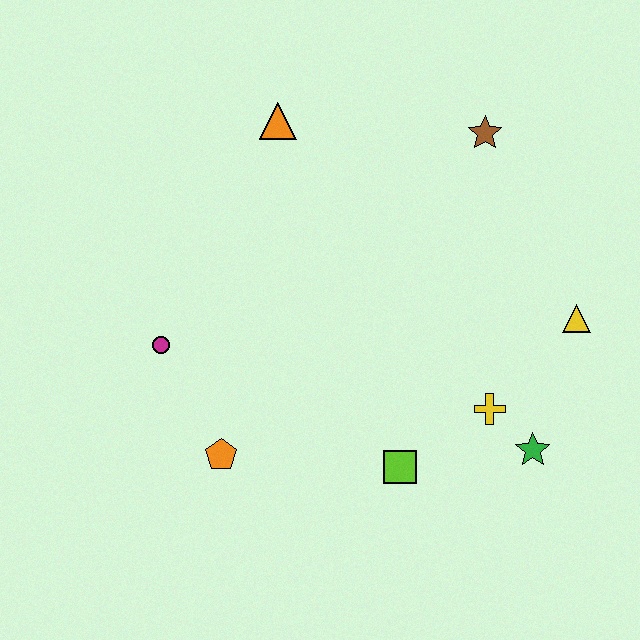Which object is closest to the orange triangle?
The brown star is closest to the orange triangle.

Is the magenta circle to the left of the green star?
Yes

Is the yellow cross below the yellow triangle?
Yes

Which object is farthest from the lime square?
The orange triangle is farthest from the lime square.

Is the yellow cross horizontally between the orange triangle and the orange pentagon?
No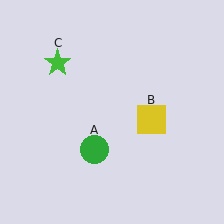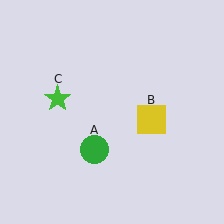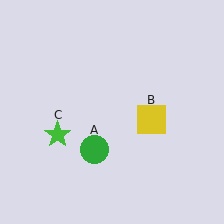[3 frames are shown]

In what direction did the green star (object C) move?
The green star (object C) moved down.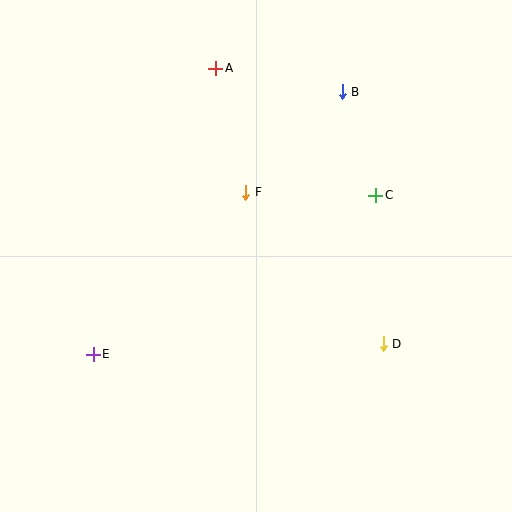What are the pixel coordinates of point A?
Point A is at (216, 68).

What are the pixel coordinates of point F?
Point F is at (246, 192).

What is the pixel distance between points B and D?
The distance between B and D is 255 pixels.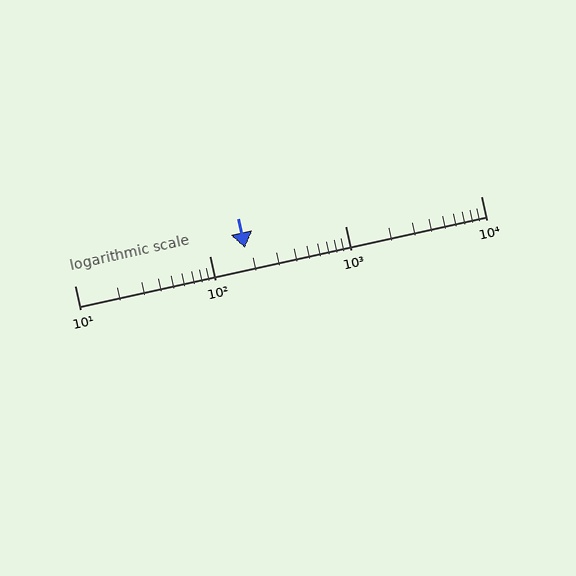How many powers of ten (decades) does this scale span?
The scale spans 3 decades, from 10 to 10000.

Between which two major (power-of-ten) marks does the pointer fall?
The pointer is between 100 and 1000.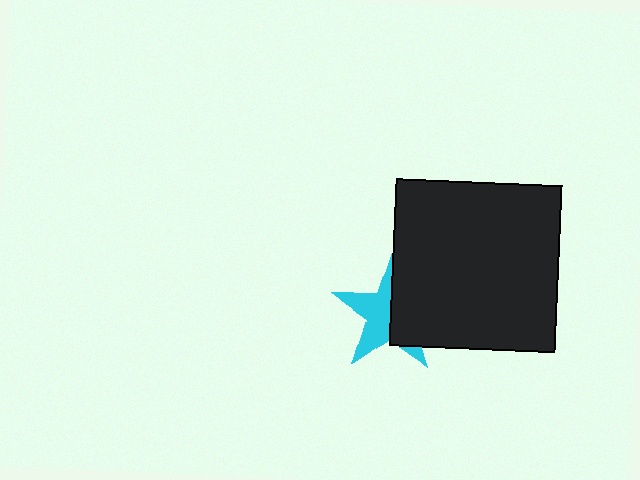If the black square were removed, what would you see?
You would see the complete cyan star.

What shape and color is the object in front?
The object in front is a black square.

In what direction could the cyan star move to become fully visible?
The cyan star could move left. That would shift it out from behind the black square entirely.